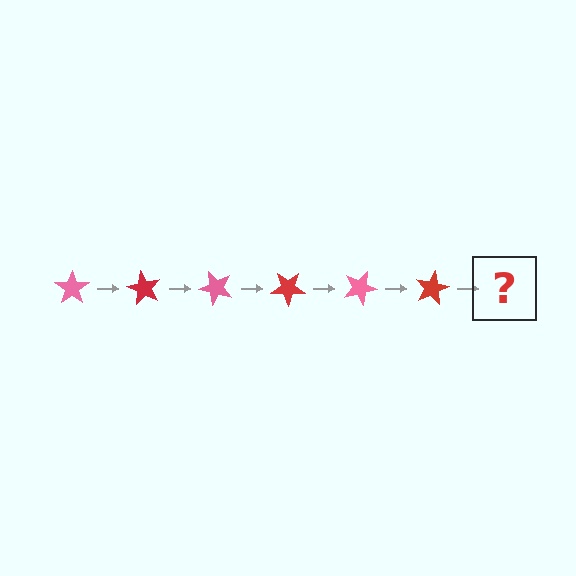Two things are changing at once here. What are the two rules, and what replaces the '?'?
The two rules are that it rotates 60 degrees each step and the color cycles through pink and red. The '?' should be a pink star, rotated 360 degrees from the start.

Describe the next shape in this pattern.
It should be a pink star, rotated 360 degrees from the start.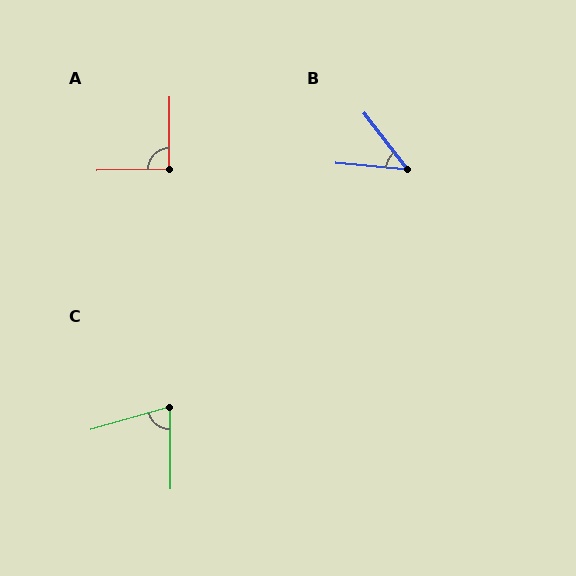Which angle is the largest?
A, at approximately 92 degrees.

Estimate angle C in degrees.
Approximately 74 degrees.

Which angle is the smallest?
B, at approximately 47 degrees.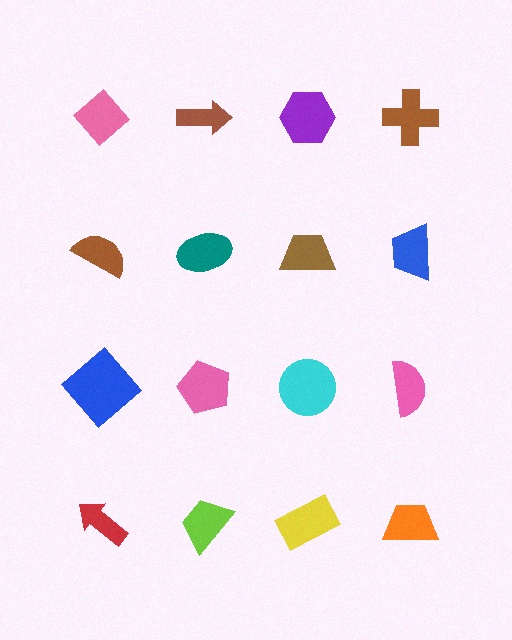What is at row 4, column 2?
A lime trapezoid.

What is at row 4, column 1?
A red arrow.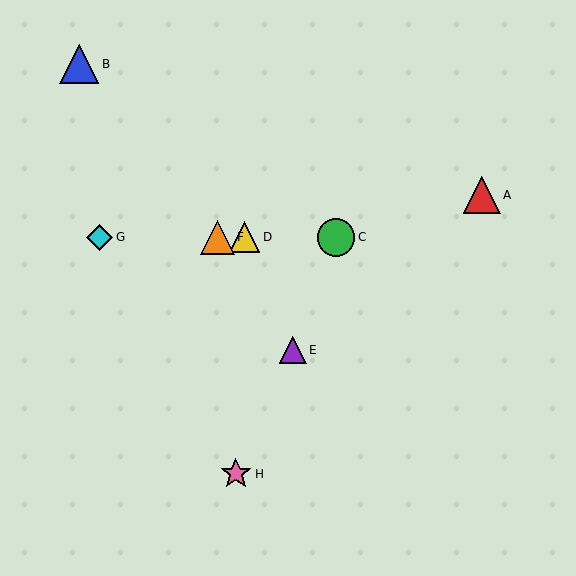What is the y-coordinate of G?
Object G is at y≈237.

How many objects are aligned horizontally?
4 objects (C, D, F, G) are aligned horizontally.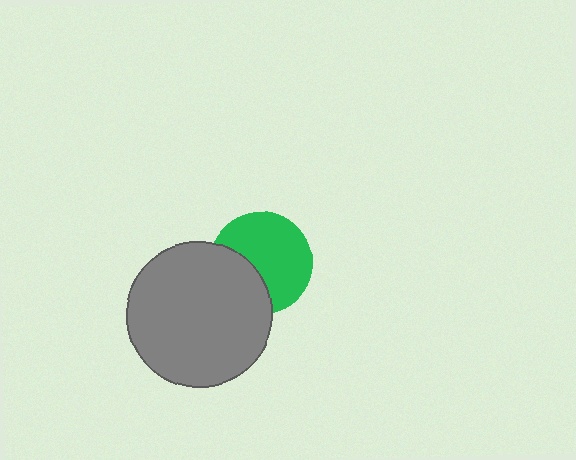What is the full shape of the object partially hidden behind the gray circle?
The partially hidden object is a green circle.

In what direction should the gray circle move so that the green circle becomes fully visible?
The gray circle should move toward the lower-left. That is the shortest direction to clear the overlap and leave the green circle fully visible.